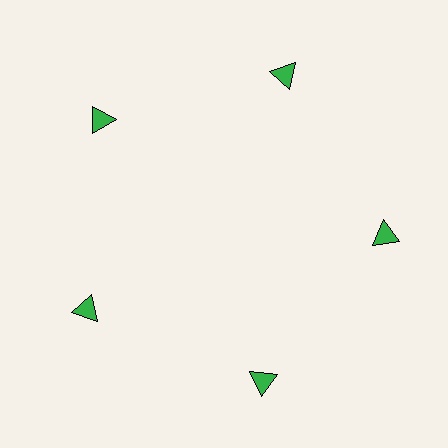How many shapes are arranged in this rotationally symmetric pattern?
There are 5 shapes, arranged in 5 groups of 1.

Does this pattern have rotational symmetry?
Yes, this pattern has 5-fold rotational symmetry. It looks the same after rotating 72 degrees around the center.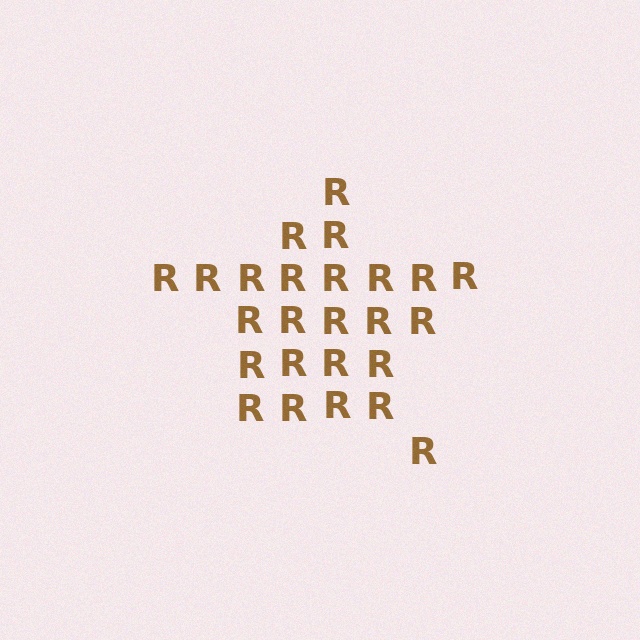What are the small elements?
The small elements are letter R's.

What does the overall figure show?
The overall figure shows a star.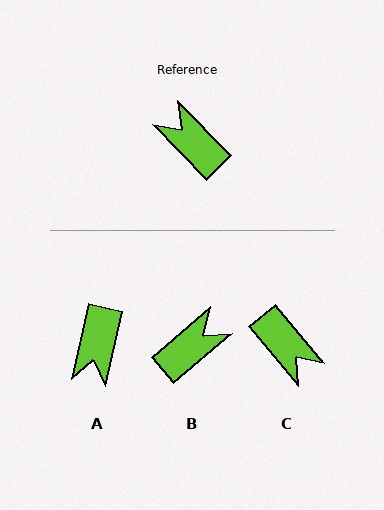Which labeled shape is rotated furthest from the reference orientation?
C, about 176 degrees away.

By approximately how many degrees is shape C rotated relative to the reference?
Approximately 176 degrees counter-clockwise.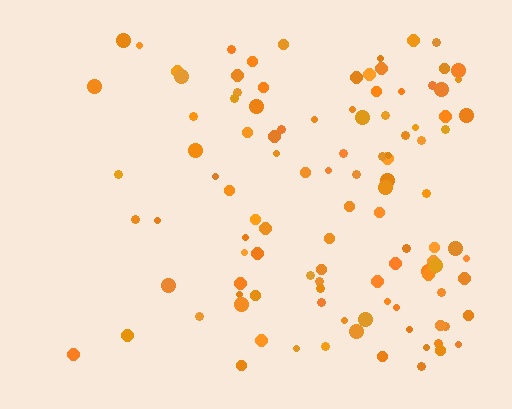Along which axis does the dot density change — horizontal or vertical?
Horizontal.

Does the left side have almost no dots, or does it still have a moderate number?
Still a moderate number, just noticeably fewer than the right.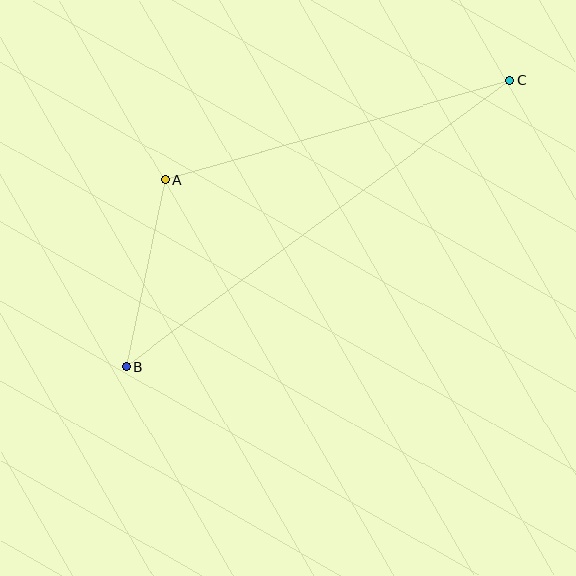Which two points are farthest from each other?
Points B and C are farthest from each other.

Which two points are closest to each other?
Points A and B are closest to each other.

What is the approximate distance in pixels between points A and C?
The distance between A and C is approximately 359 pixels.